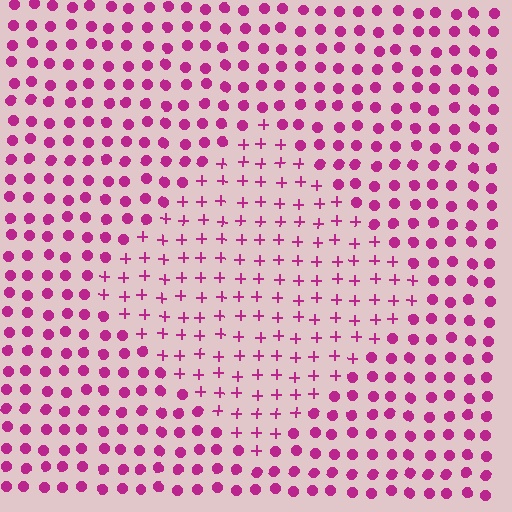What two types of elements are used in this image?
The image uses plus signs inside the diamond region and circles outside it.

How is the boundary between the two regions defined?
The boundary is defined by a change in element shape: plus signs inside vs. circles outside. All elements share the same color and spacing.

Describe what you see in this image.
The image is filled with small magenta elements arranged in a uniform grid. A diamond-shaped region contains plus signs, while the surrounding area contains circles. The boundary is defined purely by the change in element shape.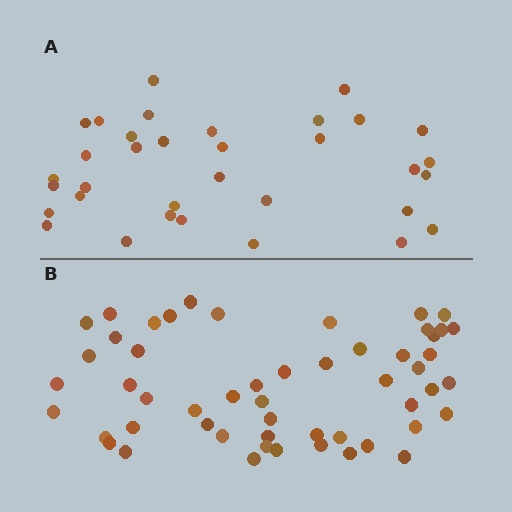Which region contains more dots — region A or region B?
Region B (the bottom region) has more dots.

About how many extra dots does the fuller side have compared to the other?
Region B has approximately 20 more dots than region A.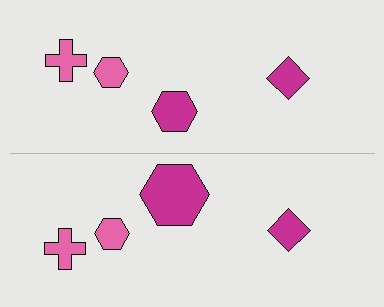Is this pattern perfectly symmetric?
No, the pattern is not perfectly symmetric. The magenta hexagon on the bottom side has a different size than its mirror counterpart.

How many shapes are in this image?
There are 8 shapes in this image.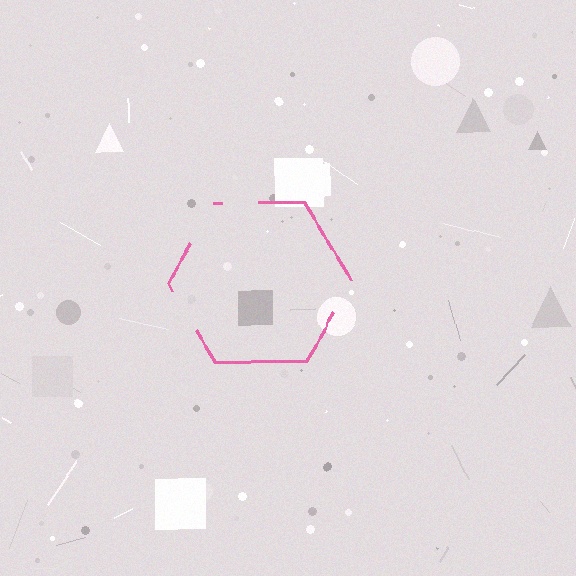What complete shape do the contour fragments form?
The contour fragments form a hexagon.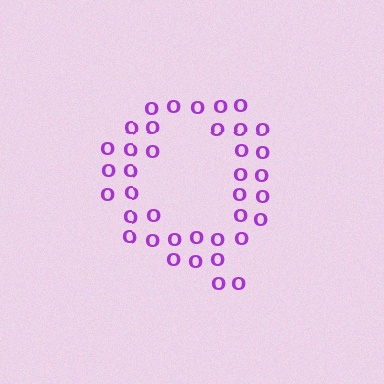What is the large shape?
The large shape is the letter Q.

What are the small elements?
The small elements are letter O's.